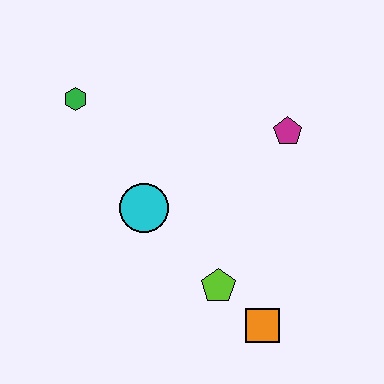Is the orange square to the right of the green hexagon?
Yes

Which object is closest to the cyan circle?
The lime pentagon is closest to the cyan circle.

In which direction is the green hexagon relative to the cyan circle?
The green hexagon is above the cyan circle.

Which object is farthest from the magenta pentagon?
The green hexagon is farthest from the magenta pentagon.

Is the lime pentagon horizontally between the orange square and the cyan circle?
Yes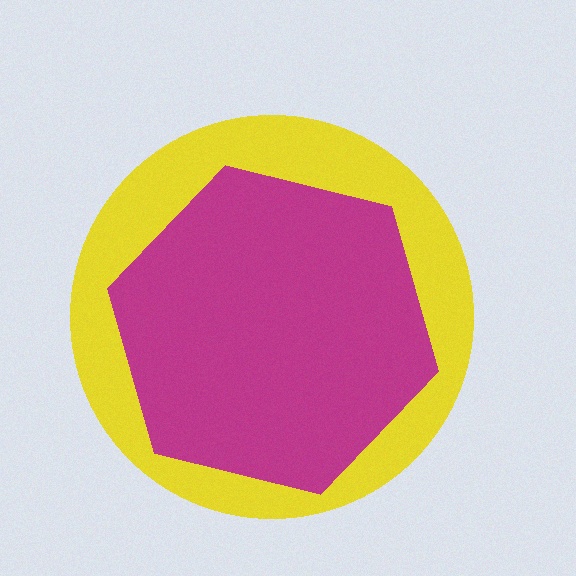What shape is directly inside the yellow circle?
The magenta hexagon.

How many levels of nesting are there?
2.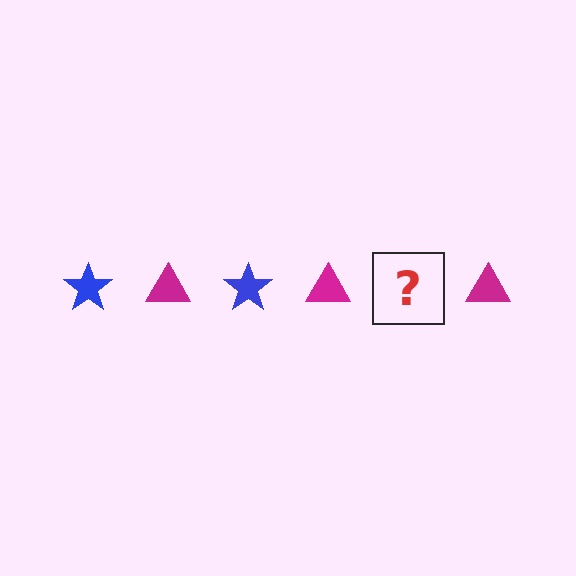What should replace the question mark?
The question mark should be replaced with a blue star.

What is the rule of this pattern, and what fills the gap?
The rule is that the pattern alternates between blue star and magenta triangle. The gap should be filled with a blue star.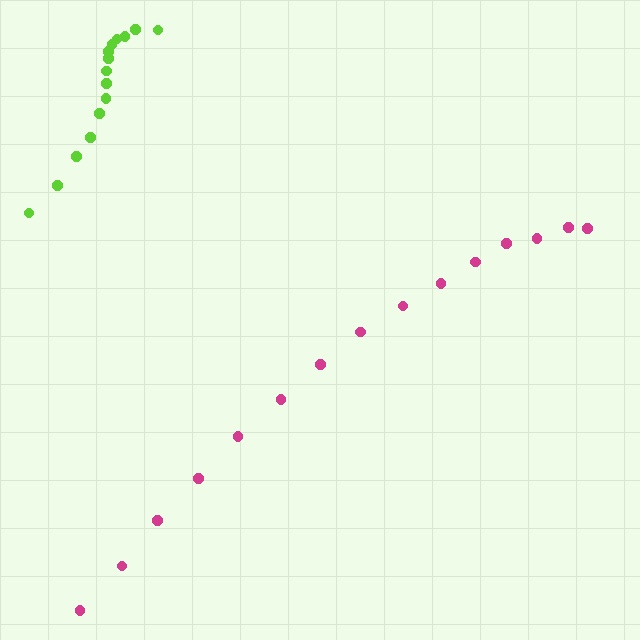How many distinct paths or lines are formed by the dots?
There are 2 distinct paths.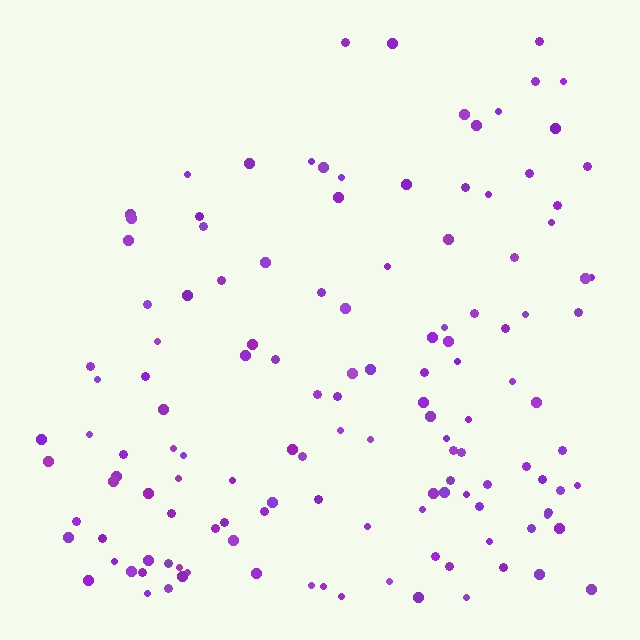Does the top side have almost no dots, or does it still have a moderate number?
Still a moderate number, just noticeably fewer than the bottom.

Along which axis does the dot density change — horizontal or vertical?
Vertical.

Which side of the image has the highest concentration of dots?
The bottom.